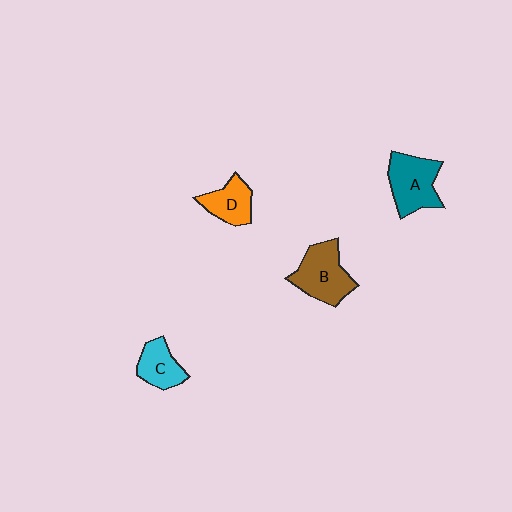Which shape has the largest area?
Shape B (brown).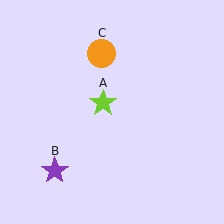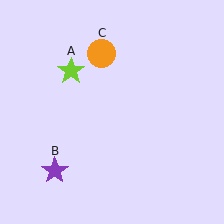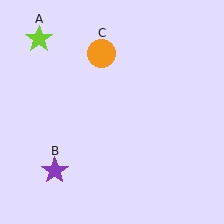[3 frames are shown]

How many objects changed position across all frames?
1 object changed position: lime star (object A).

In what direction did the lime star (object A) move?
The lime star (object A) moved up and to the left.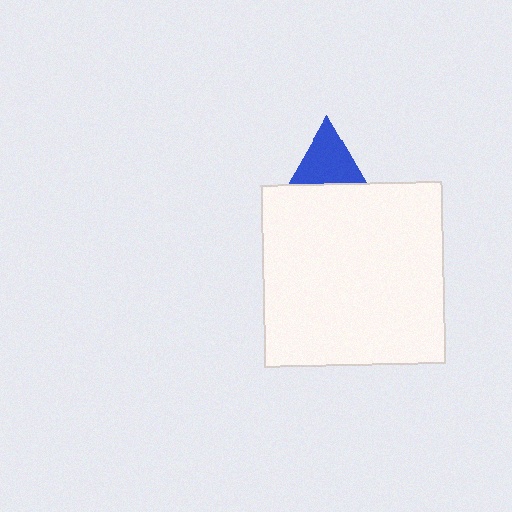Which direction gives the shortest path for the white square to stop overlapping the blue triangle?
Moving down gives the shortest separation.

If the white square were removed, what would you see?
You would see the complete blue triangle.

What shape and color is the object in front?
The object in front is a white square.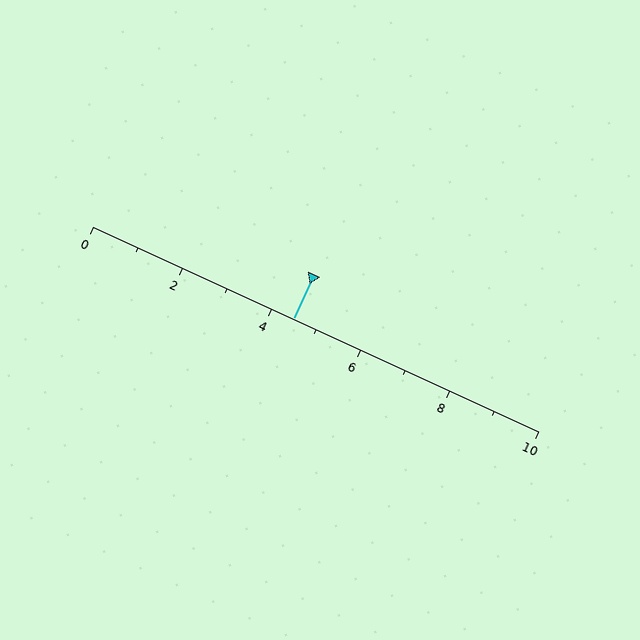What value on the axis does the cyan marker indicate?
The marker indicates approximately 4.5.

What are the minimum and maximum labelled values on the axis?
The axis runs from 0 to 10.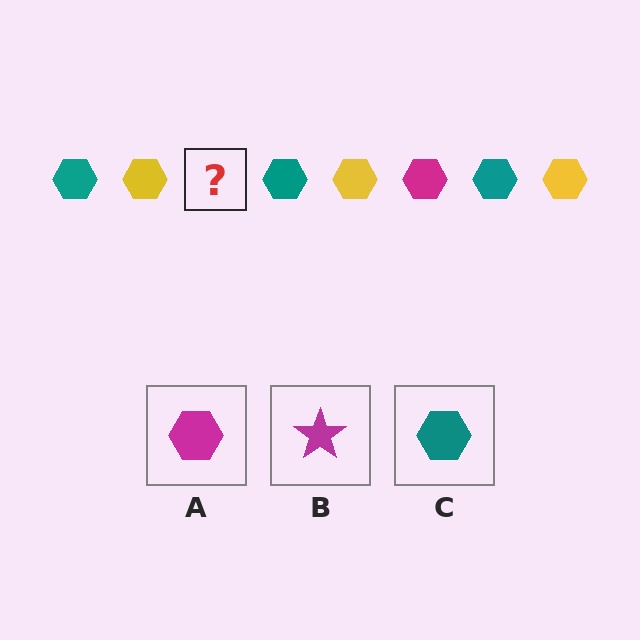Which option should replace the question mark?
Option A.